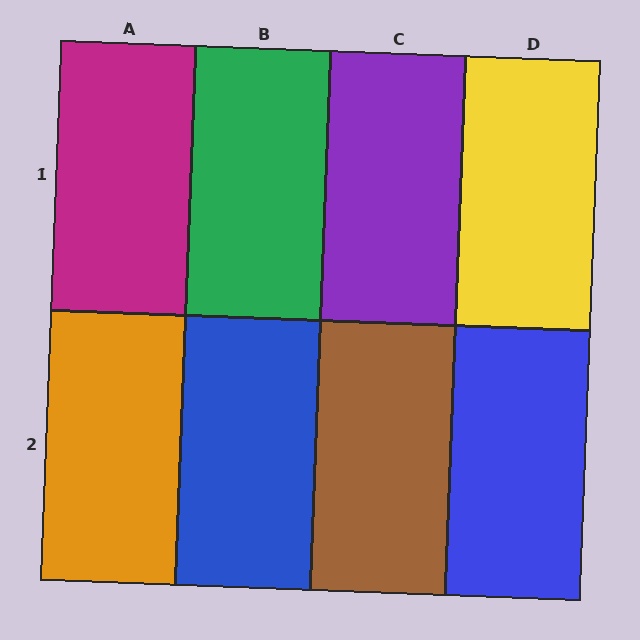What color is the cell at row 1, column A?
Magenta.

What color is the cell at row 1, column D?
Yellow.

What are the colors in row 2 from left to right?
Orange, blue, brown, blue.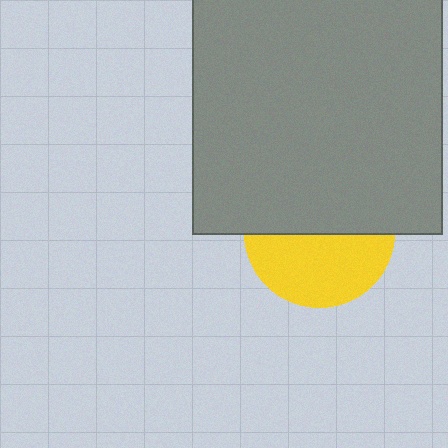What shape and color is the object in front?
The object in front is a gray square.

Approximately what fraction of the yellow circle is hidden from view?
Roughly 52% of the yellow circle is hidden behind the gray square.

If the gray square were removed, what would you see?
You would see the complete yellow circle.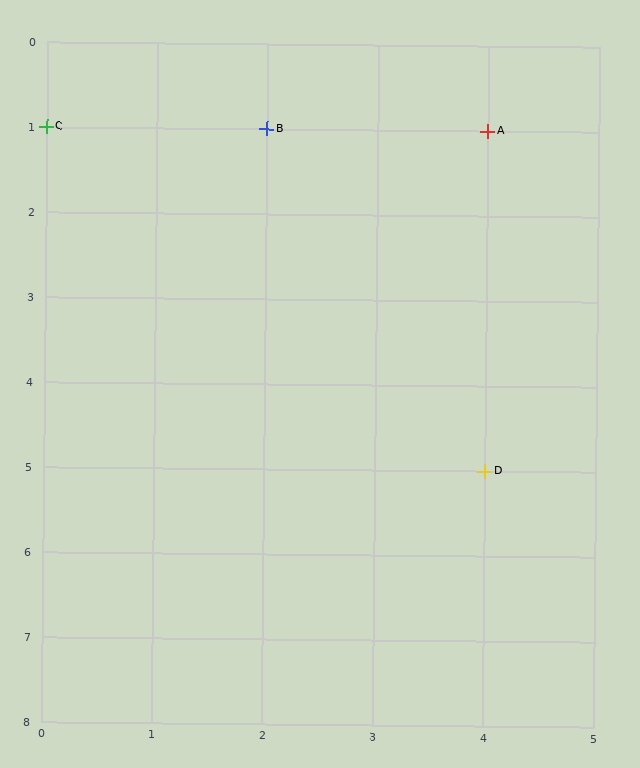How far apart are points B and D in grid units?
Points B and D are 2 columns and 4 rows apart (about 4.5 grid units diagonally).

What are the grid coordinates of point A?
Point A is at grid coordinates (4, 1).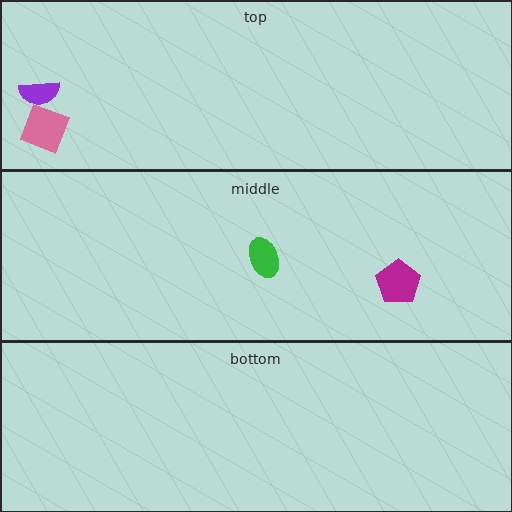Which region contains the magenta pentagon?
The middle region.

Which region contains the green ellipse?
The middle region.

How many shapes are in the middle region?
2.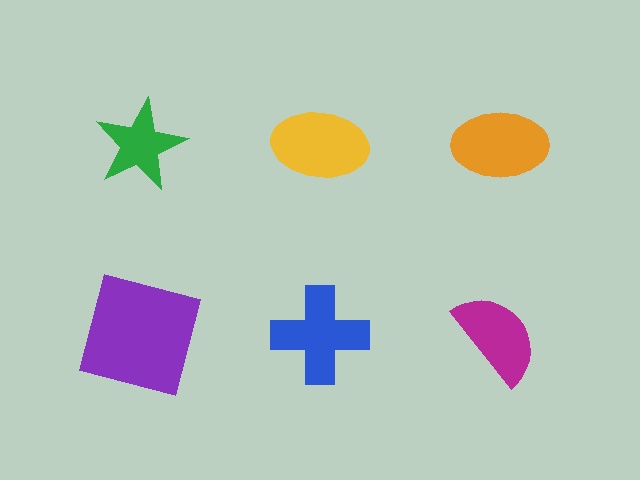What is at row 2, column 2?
A blue cross.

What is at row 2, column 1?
A purple square.